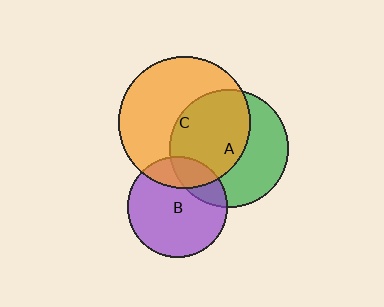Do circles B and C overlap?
Yes.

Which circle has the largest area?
Circle C (orange).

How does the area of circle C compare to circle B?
Approximately 1.7 times.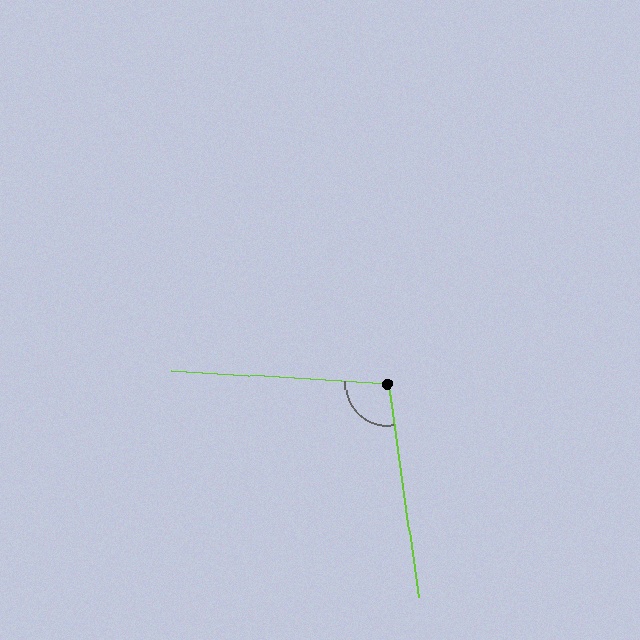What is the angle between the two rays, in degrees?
Approximately 101 degrees.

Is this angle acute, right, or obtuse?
It is obtuse.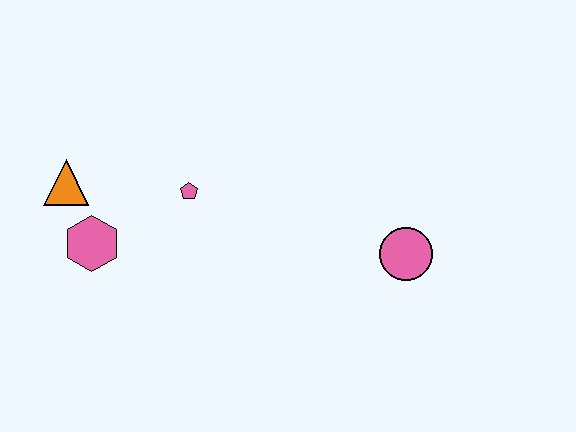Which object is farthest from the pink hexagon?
The pink circle is farthest from the pink hexagon.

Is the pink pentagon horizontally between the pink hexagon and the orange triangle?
No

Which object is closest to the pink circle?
The pink pentagon is closest to the pink circle.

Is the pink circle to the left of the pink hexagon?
No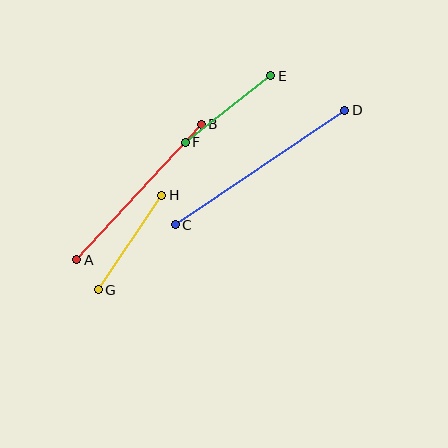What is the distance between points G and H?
The distance is approximately 114 pixels.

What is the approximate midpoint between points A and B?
The midpoint is at approximately (139, 192) pixels.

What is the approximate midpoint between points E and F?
The midpoint is at approximately (228, 109) pixels.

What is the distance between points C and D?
The distance is approximately 205 pixels.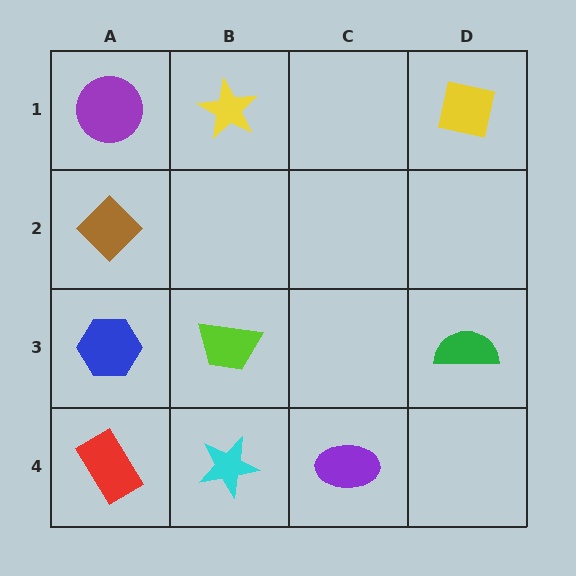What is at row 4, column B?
A cyan star.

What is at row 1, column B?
A yellow star.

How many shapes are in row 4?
3 shapes.